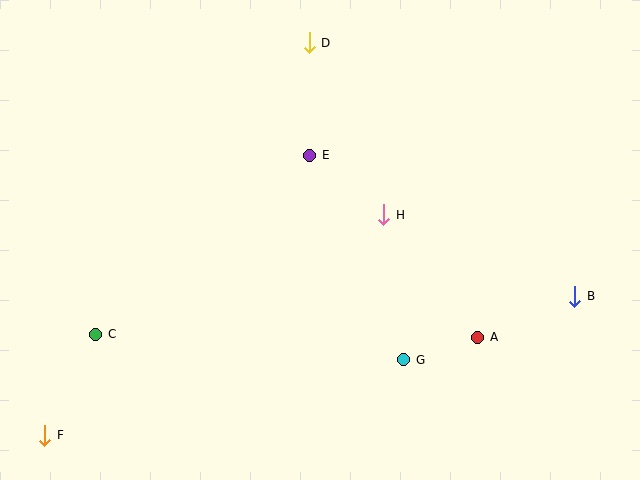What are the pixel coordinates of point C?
Point C is at (96, 334).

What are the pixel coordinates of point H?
Point H is at (384, 215).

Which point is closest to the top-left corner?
Point D is closest to the top-left corner.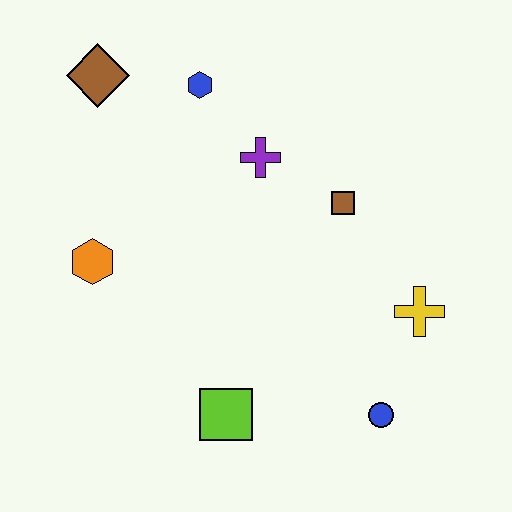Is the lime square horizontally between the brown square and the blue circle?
No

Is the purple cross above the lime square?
Yes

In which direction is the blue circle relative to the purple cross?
The blue circle is below the purple cross.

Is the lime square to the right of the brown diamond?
Yes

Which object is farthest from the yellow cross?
The brown diamond is farthest from the yellow cross.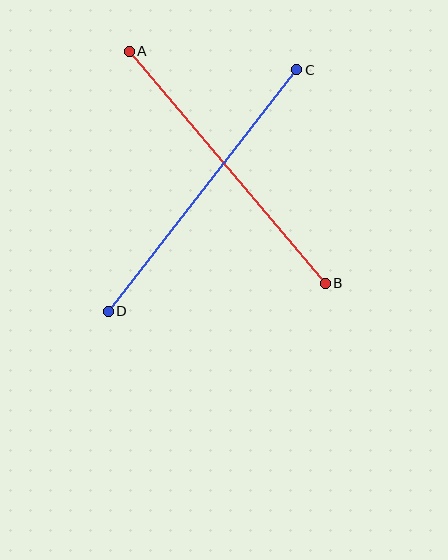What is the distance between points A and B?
The distance is approximately 304 pixels.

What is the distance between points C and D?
The distance is approximately 306 pixels.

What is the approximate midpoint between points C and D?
The midpoint is at approximately (203, 190) pixels.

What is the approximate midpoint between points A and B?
The midpoint is at approximately (227, 167) pixels.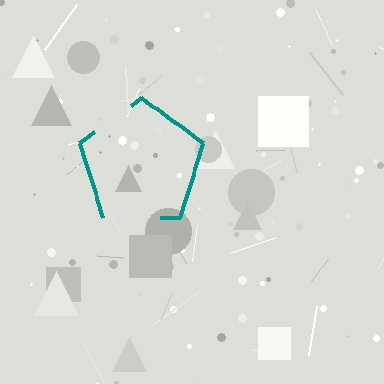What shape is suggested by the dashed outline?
The dashed outline suggests a pentagon.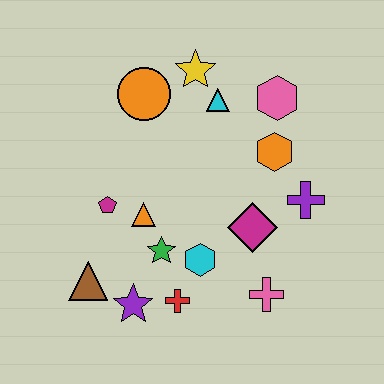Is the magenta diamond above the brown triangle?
Yes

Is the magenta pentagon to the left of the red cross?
Yes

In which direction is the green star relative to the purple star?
The green star is above the purple star.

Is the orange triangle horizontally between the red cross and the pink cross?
No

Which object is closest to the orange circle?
The yellow star is closest to the orange circle.